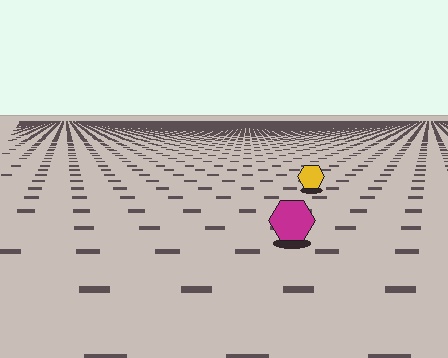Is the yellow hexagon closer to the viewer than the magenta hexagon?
No. The magenta hexagon is closer — you can tell from the texture gradient: the ground texture is coarser near it.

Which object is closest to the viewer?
The magenta hexagon is closest. The texture marks near it are larger and more spread out.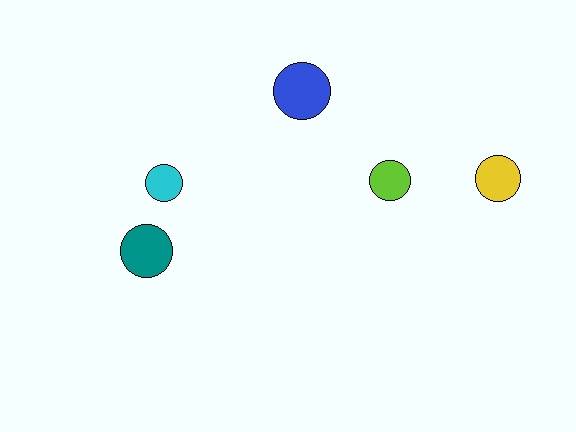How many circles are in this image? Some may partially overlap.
There are 5 circles.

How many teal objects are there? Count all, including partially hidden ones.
There is 1 teal object.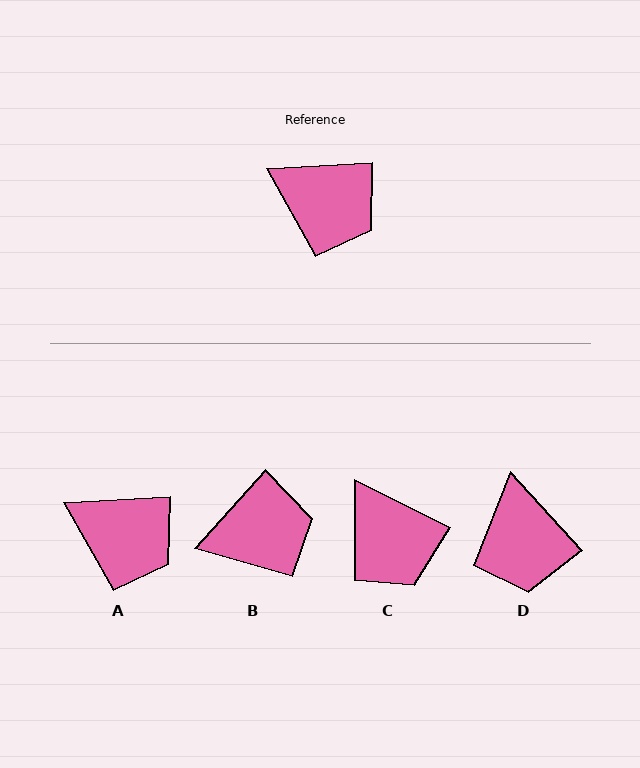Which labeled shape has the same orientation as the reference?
A.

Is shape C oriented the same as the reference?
No, it is off by about 30 degrees.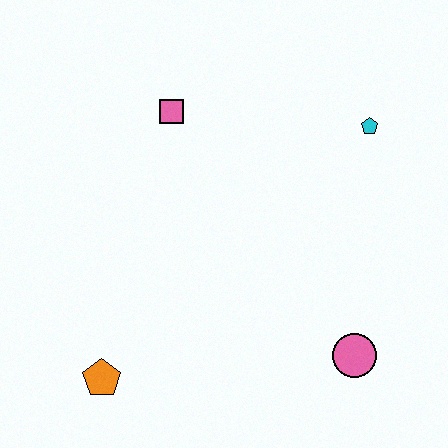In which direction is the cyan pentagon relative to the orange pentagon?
The cyan pentagon is to the right of the orange pentagon.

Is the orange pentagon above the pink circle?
No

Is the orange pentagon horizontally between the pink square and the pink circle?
No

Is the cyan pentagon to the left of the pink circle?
No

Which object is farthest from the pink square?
The pink circle is farthest from the pink square.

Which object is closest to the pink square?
The cyan pentagon is closest to the pink square.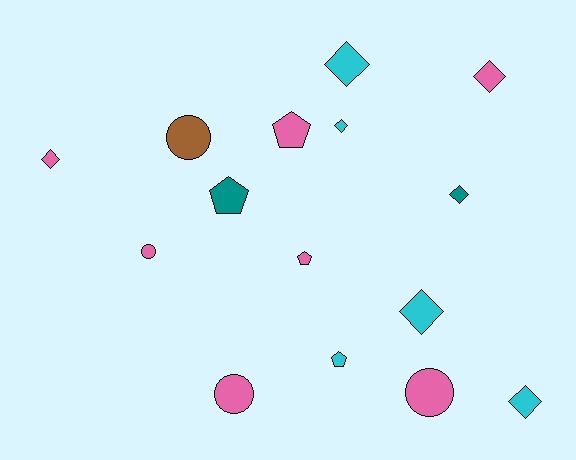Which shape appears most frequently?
Diamond, with 7 objects.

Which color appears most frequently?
Pink, with 7 objects.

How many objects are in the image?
There are 15 objects.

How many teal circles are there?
There are no teal circles.